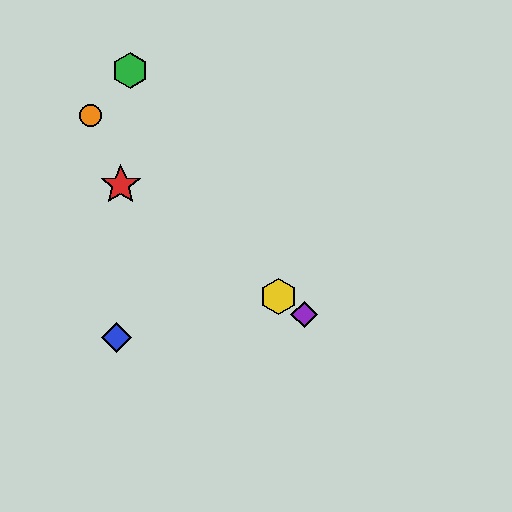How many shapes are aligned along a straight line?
3 shapes (the red star, the yellow hexagon, the purple diamond) are aligned along a straight line.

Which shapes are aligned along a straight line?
The red star, the yellow hexagon, the purple diamond are aligned along a straight line.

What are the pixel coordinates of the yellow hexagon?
The yellow hexagon is at (279, 297).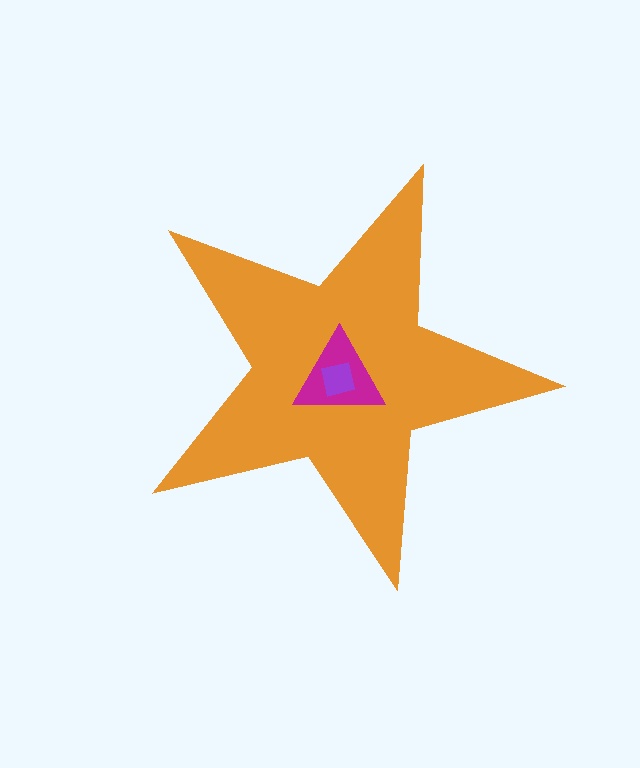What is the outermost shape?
The orange star.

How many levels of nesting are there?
3.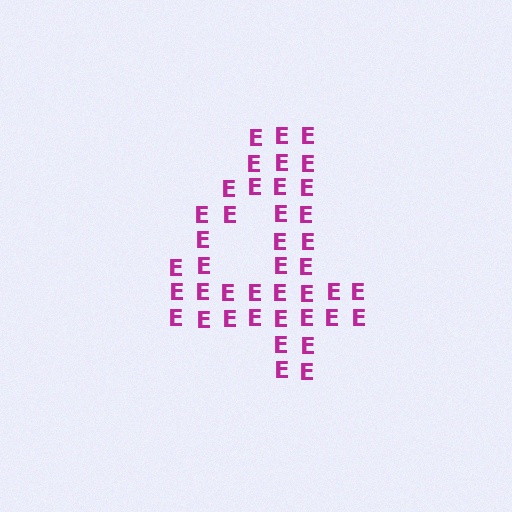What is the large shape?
The large shape is the digit 4.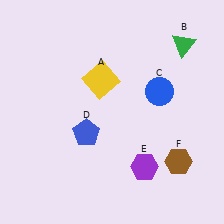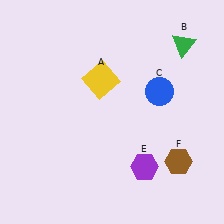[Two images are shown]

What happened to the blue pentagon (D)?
The blue pentagon (D) was removed in Image 2. It was in the bottom-left area of Image 1.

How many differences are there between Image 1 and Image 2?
There is 1 difference between the two images.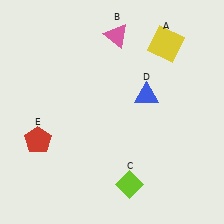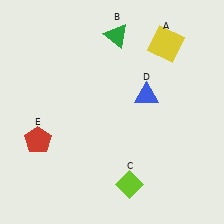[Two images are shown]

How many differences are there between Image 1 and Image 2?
There is 1 difference between the two images.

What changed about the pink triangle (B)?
In Image 1, B is pink. In Image 2, it changed to green.